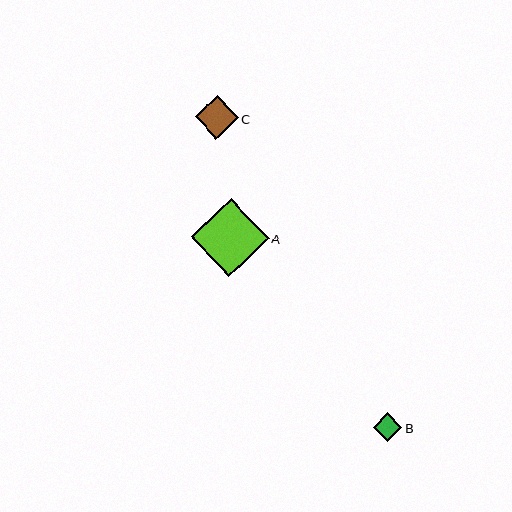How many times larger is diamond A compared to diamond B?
Diamond A is approximately 2.7 times the size of diamond B.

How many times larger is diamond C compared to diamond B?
Diamond C is approximately 1.5 times the size of diamond B.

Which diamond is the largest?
Diamond A is the largest with a size of approximately 78 pixels.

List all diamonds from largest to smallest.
From largest to smallest: A, C, B.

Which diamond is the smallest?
Diamond B is the smallest with a size of approximately 29 pixels.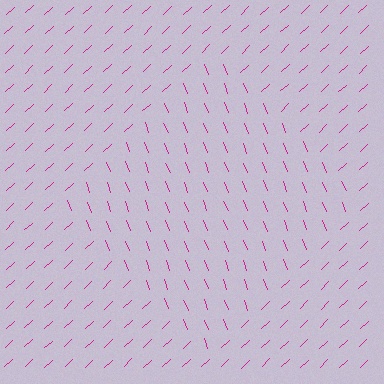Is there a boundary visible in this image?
Yes, there is a texture boundary formed by a change in line orientation.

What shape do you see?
I see a diamond.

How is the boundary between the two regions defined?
The boundary is defined purely by a change in line orientation (approximately 68 degrees difference). All lines are the same color and thickness.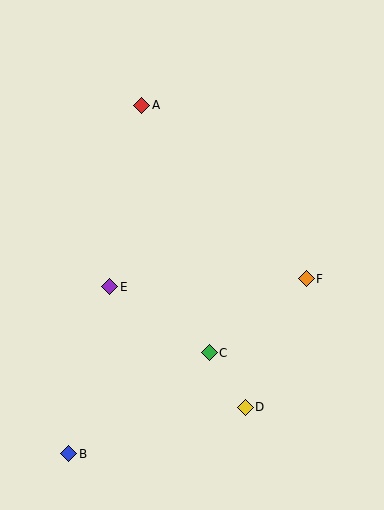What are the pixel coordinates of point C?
Point C is at (209, 353).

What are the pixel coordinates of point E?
Point E is at (110, 287).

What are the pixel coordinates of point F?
Point F is at (306, 279).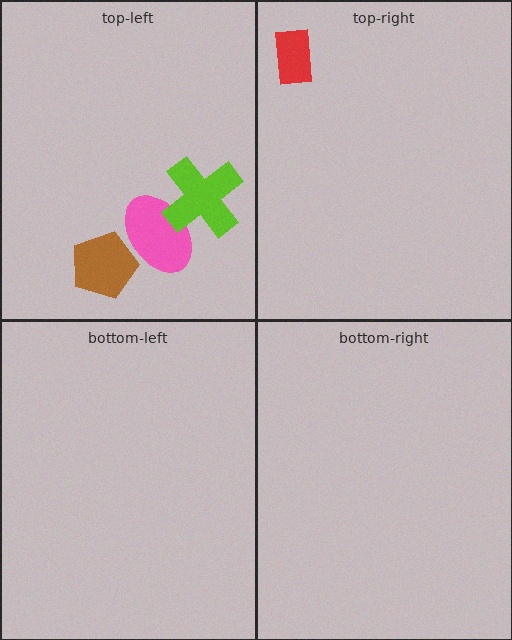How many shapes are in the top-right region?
1.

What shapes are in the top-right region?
The red rectangle.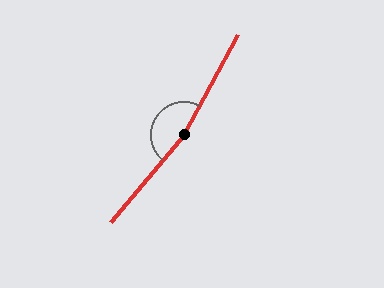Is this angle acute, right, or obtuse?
It is obtuse.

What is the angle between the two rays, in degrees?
Approximately 169 degrees.